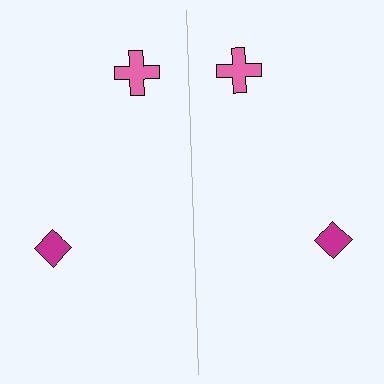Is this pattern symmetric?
Yes, this pattern has bilateral (reflection) symmetry.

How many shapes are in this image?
There are 4 shapes in this image.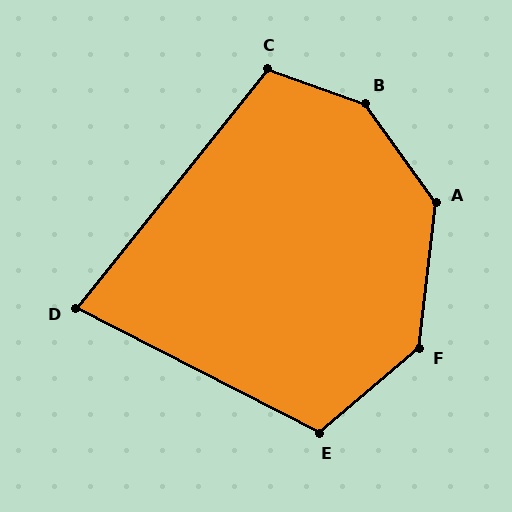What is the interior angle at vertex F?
Approximately 137 degrees (obtuse).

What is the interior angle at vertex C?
Approximately 109 degrees (obtuse).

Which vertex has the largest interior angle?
B, at approximately 145 degrees.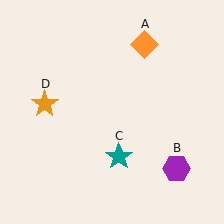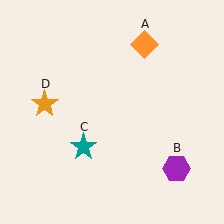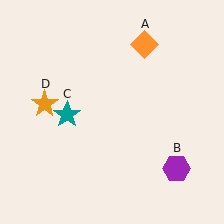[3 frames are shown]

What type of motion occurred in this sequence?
The teal star (object C) rotated clockwise around the center of the scene.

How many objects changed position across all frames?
1 object changed position: teal star (object C).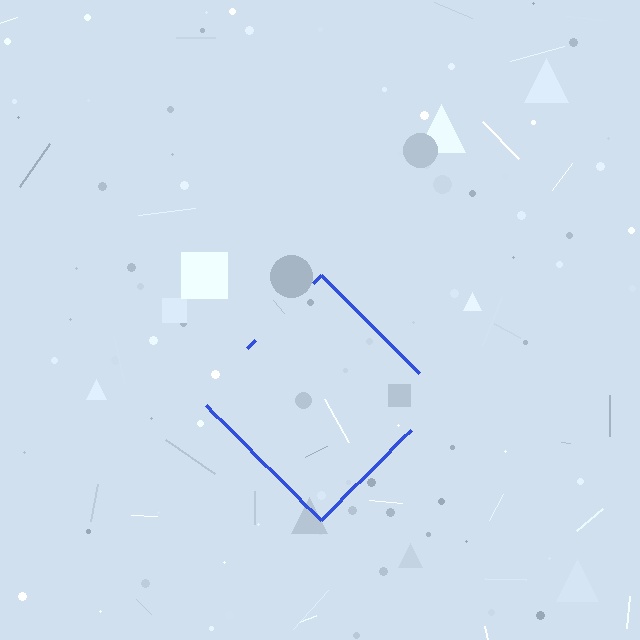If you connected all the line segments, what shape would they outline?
They would outline a diamond.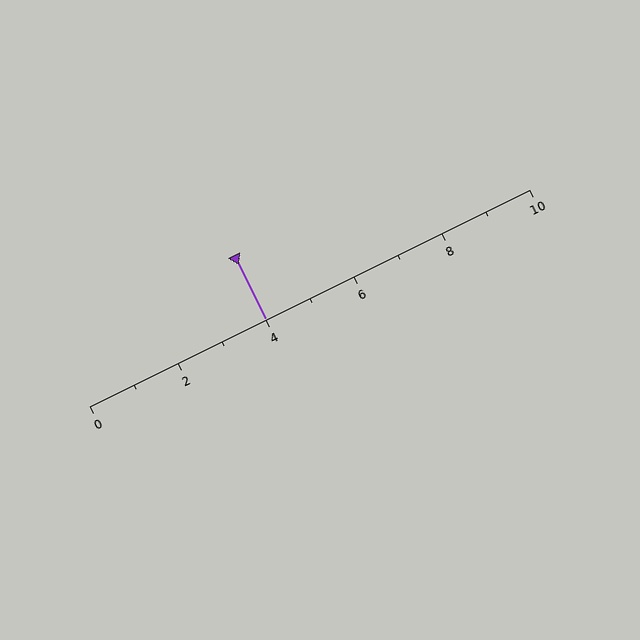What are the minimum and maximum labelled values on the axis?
The axis runs from 0 to 10.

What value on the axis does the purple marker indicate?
The marker indicates approximately 4.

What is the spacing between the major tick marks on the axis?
The major ticks are spaced 2 apart.